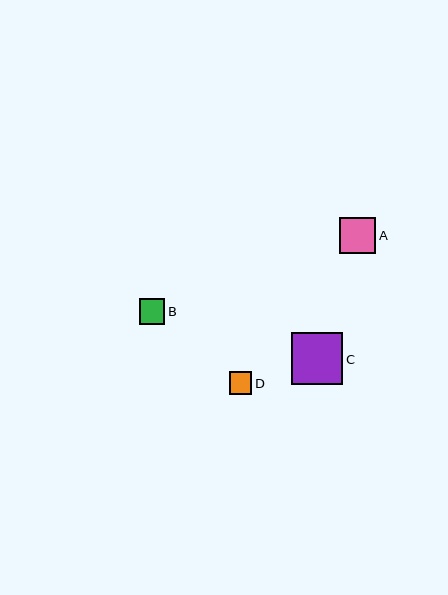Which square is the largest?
Square C is the largest with a size of approximately 51 pixels.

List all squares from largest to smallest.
From largest to smallest: C, A, B, D.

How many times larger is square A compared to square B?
Square A is approximately 1.4 times the size of square B.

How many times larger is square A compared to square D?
Square A is approximately 1.6 times the size of square D.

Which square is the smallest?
Square D is the smallest with a size of approximately 23 pixels.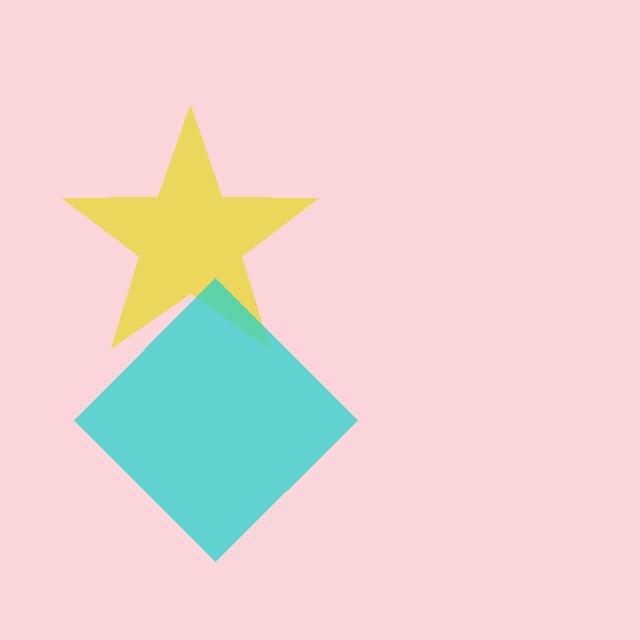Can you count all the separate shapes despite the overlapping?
Yes, there are 2 separate shapes.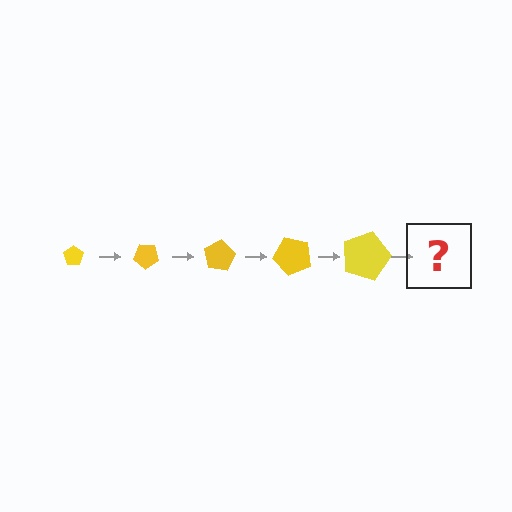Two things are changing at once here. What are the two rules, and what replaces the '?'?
The two rules are that the pentagon grows larger each step and it rotates 40 degrees each step. The '?' should be a pentagon, larger than the previous one and rotated 200 degrees from the start.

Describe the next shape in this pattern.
It should be a pentagon, larger than the previous one and rotated 200 degrees from the start.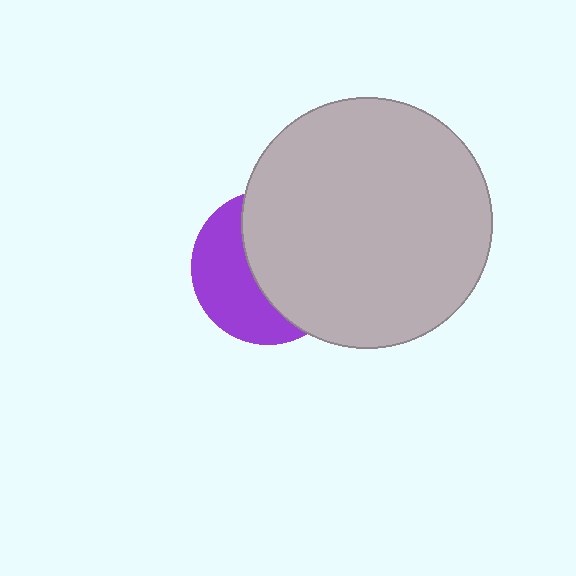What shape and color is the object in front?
The object in front is a light gray circle.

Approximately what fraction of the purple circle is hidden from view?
Roughly 57% of the purple circle is hidden behind the light gray circle.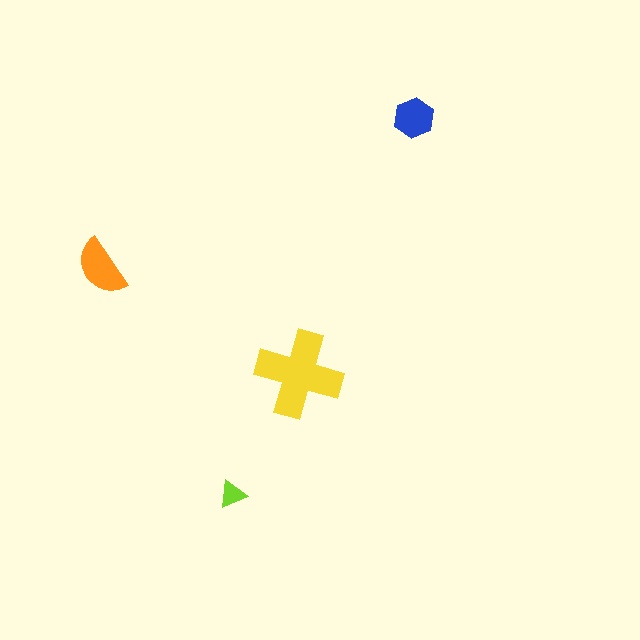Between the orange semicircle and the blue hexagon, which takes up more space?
The orange semicircle.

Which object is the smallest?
The lime triangle.